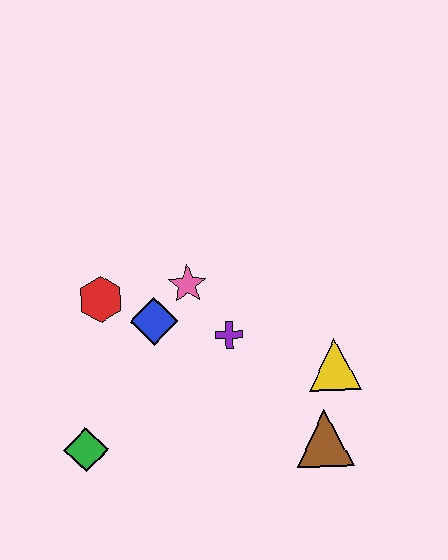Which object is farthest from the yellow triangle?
The green diamond is farthest from the yellow triangle.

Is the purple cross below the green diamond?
No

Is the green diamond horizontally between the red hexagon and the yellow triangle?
No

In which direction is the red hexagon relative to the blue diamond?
The red hexagon is to the left of the blue diamond.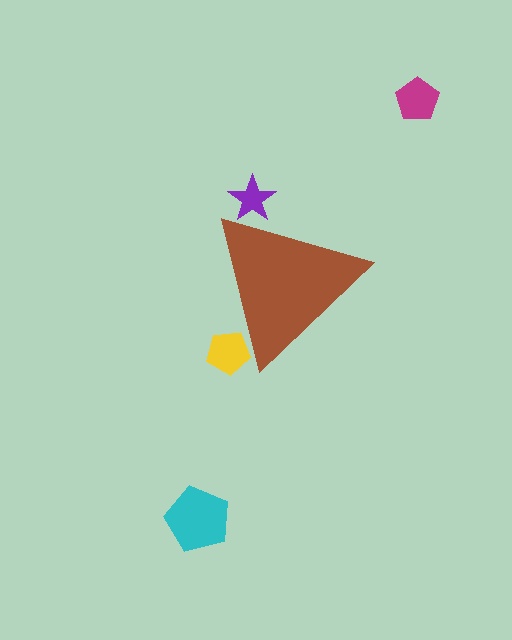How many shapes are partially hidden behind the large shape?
2 shapes are partially hidden.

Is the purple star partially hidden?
Yes, the purple star is partially hidden behind the brown triangle.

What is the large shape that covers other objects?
A brown triangle.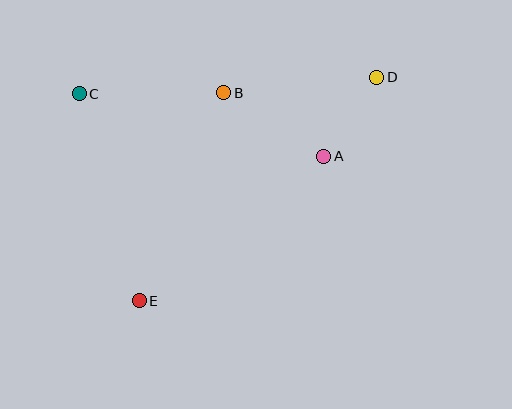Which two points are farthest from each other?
Points D and E are farthest from each other.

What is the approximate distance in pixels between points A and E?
The distance between A and E is approximately 234 pixels.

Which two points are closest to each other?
Points A and D are closest to each other.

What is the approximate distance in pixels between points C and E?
The distance between C and E is approximately 215 pixels.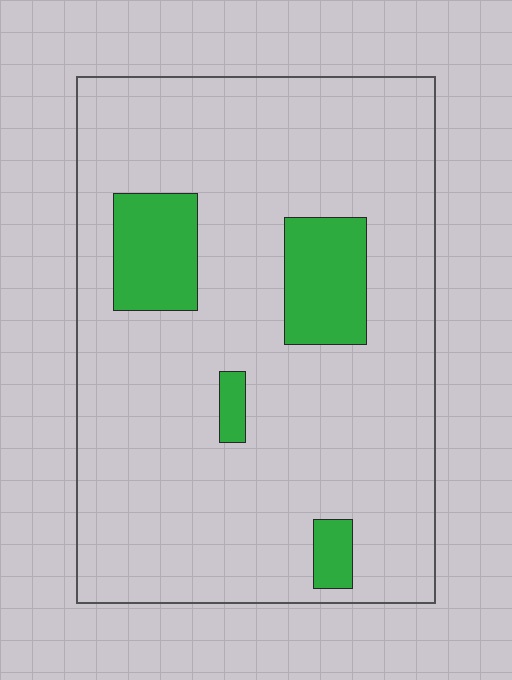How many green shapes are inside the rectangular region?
4.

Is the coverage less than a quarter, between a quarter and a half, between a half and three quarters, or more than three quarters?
Less than a quarter.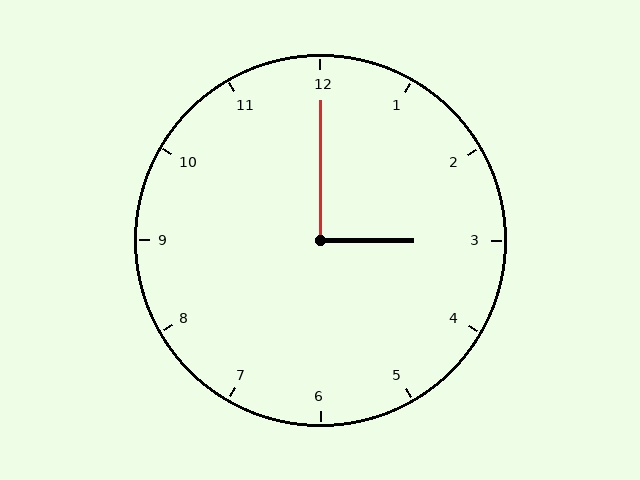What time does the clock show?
3:00.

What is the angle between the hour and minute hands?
Approximately 90 degrees.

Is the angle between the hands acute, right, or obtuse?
It is right.